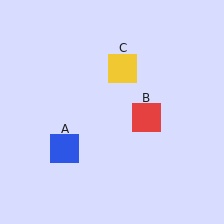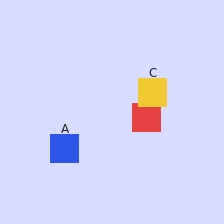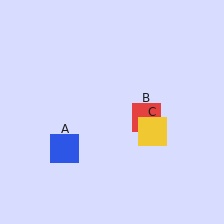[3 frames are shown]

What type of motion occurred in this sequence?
The yellow square (object C) rotated clockwise around the center of the scene.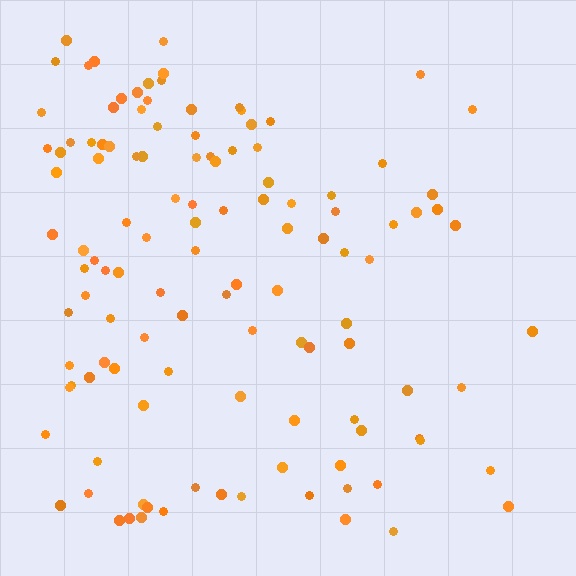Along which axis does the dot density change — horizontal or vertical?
Horizontal.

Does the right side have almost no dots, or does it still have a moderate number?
Still a moderate number, just noticeably fewer than the left.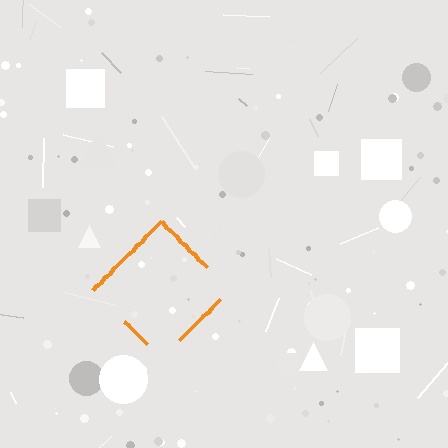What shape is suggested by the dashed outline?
The dashed outline suggests a diamond.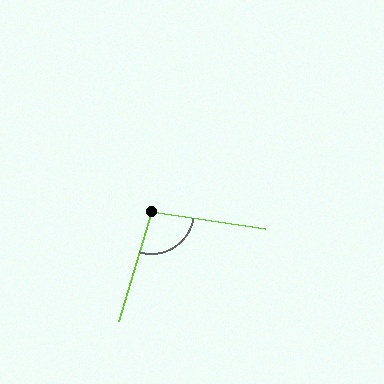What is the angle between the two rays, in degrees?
Approximately 98 degrees.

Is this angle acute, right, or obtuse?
It is obtuse.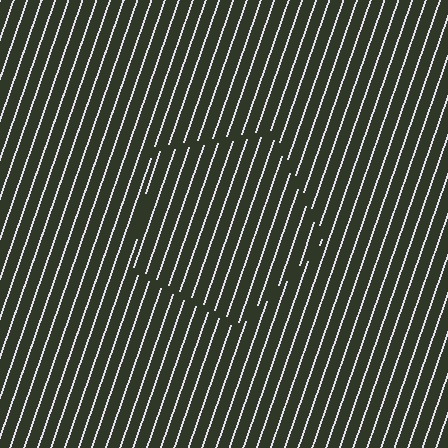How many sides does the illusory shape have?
5 sides — the line-ends trace a pentagon.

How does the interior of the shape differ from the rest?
The interior of the shape contains the same grating, shifted by half a period — the contour is defined by the phase discontinuity where line-ends from the inner and outer gratings abut.